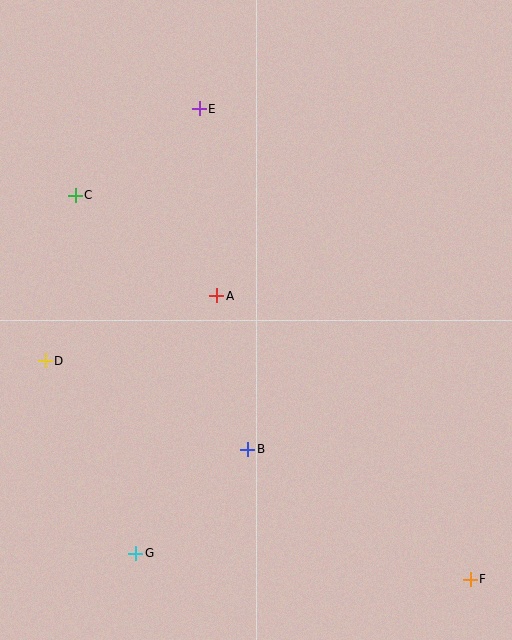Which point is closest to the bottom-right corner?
Point F is closest to the bottom-right corner.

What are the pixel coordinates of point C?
Point C is at (75, 196).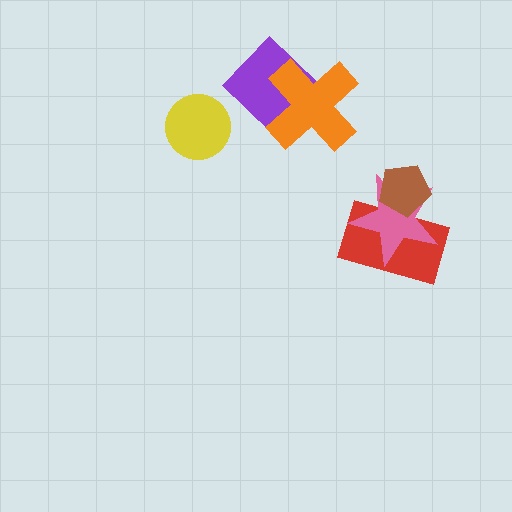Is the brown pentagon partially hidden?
No, no other shape covers it.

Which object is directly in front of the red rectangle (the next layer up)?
The pink star is directly in front of the red rectangle.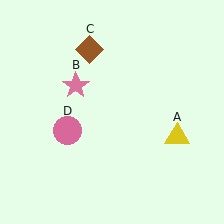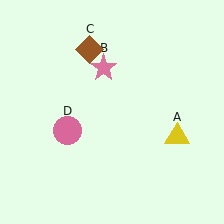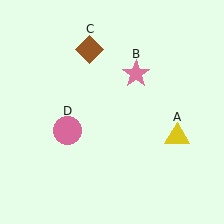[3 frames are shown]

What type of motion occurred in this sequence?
The pink star (object B) rotated clockwise around the center of the scene.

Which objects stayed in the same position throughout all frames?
Yellow triangle (object A) and brown diamond (object C) and pink circle (object D) remained stationary.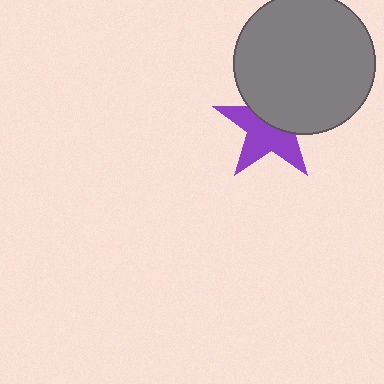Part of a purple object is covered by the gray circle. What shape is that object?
It is a star.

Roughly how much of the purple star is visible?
About half of it is visible (roughly 56%).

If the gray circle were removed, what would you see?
You would see the complete purple star.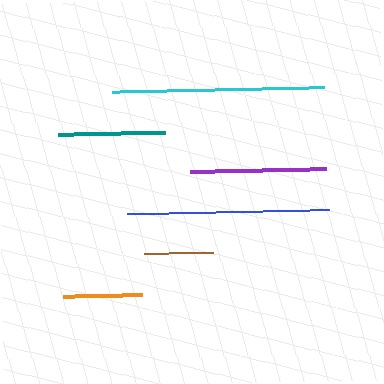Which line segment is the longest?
The cyan line is the longest at approximately 212 pixels.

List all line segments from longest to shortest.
From longest to shortest: cyan, blue, purple, teal, orange, brown.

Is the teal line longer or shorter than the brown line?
The teal line is longer than the brown line.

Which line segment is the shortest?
The brown line is the shortest at approximately 69 pixels.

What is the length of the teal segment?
The teal segment is approximately 107 pixels long.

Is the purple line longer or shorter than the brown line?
The purple line is longer than the brown line.